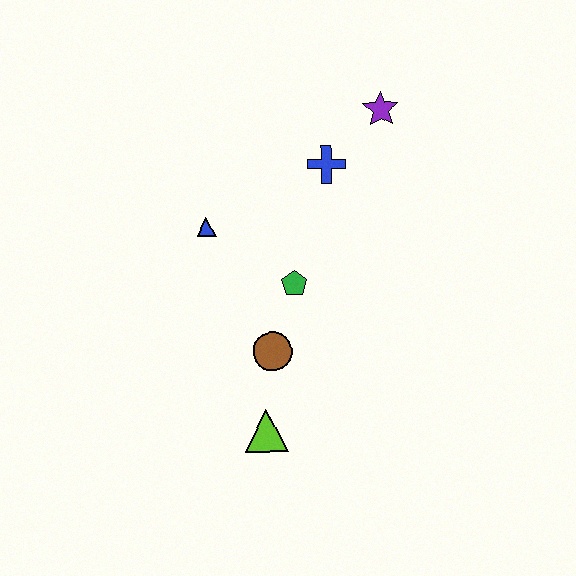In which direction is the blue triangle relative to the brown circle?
The blue triangle is above the brown circle.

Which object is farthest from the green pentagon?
The purple star is farthest from the green pentagon.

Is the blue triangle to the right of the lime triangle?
No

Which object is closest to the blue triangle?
The green pentagon is closest to the blue triangle.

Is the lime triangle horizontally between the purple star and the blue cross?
No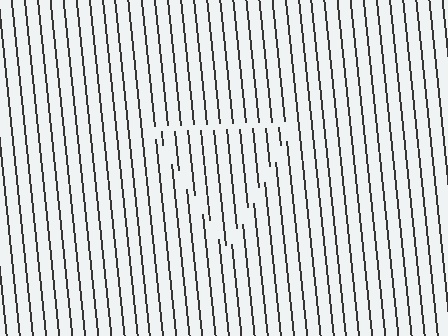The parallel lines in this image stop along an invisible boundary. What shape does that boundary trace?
An illusory triangle. The interior of the shape contains the same grating, shifted by half a period — the contour is defined by the phase discontinuity where line-ends from the inner and outer gratings abut.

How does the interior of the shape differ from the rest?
The interior of the shape contains the same grating, shifted by half a period — the contour is defined by the phase discontinuity where line-ends from the inner and outer gratings abut.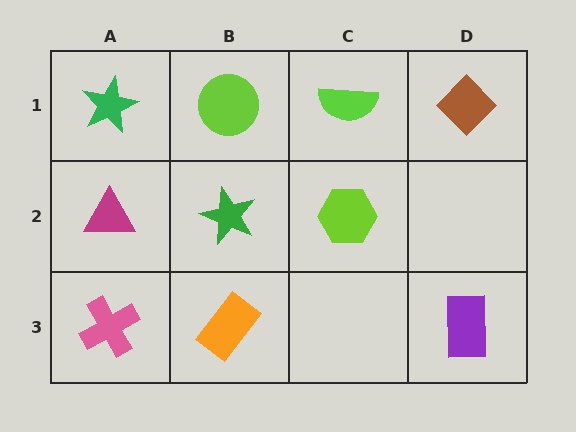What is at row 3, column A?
A pink cross.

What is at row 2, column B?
A green star.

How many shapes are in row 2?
3 shapes.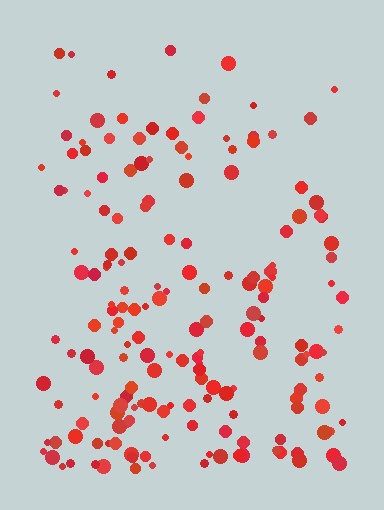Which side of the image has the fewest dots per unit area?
The top.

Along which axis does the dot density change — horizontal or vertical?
Vertical.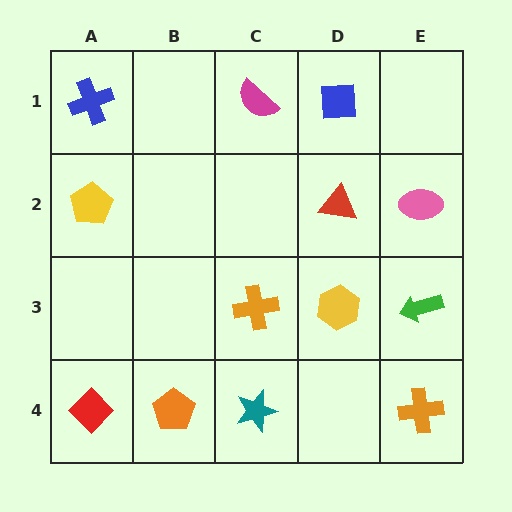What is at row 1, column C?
A magenta semicircle.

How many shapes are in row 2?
3 shapes.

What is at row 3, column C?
An orange cross.